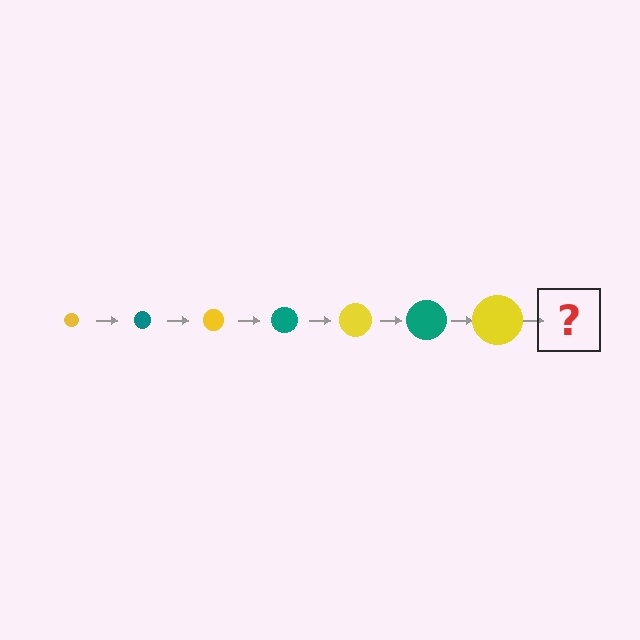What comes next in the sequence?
The next element should be a teal circle, larger than the previous one.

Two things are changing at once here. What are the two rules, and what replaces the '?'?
The two rules are that the circle grows larger each step and the color cycles through yellow and teal. The '?' should be a teal circle, larger than the previous one.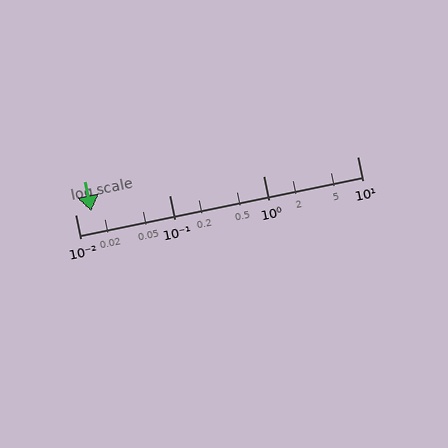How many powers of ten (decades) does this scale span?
The scale spans 3 decades, from 0.01 to 10.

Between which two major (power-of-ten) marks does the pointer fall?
The pointer is between 0.01 and 0.1.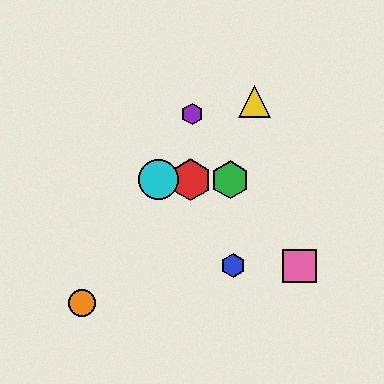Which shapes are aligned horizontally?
The red hexagon, the green hexagon, the cyan circle are aligned horizontally.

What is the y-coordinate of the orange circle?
The orange circle is at y≈303.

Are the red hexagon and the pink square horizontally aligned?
No, the red hexagon is at y≈180 and the pink square is at y≈266.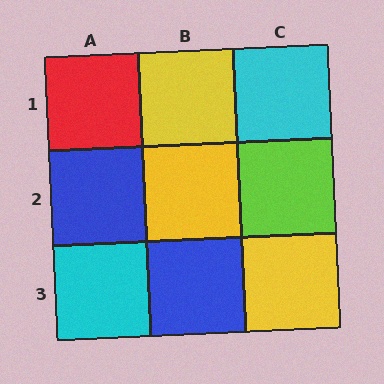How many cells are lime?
1 cell is lime.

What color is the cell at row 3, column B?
Blue.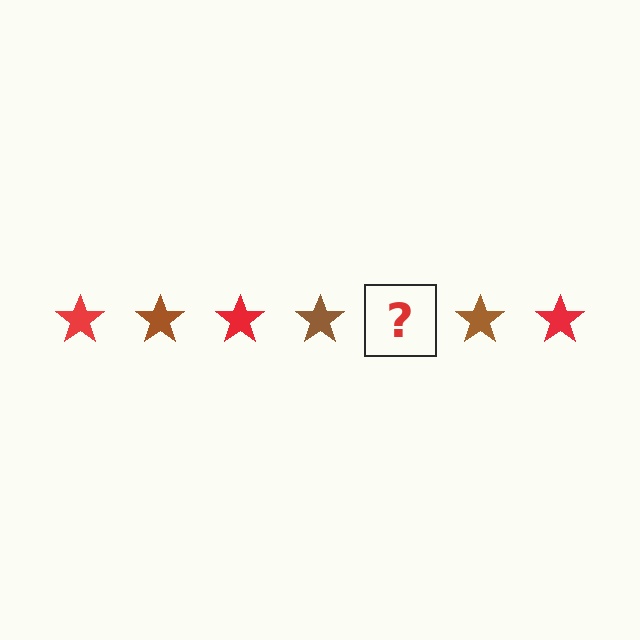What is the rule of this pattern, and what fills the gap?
The rule is that the pattern cycles through red, brown stars. The gap should be filled with a red star.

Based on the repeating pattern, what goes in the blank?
The blank should be a red star.